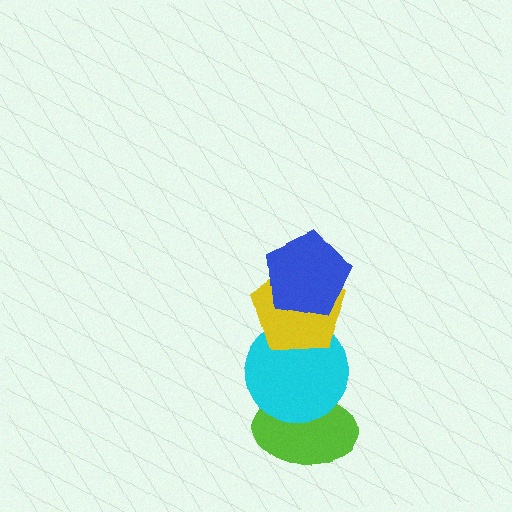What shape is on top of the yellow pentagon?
The blue pentagon is on top of the yellow pentagon.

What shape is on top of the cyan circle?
The yellow pentagon is on top of the cyan circle.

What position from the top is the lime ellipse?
The lime ellipse is 4th from the top.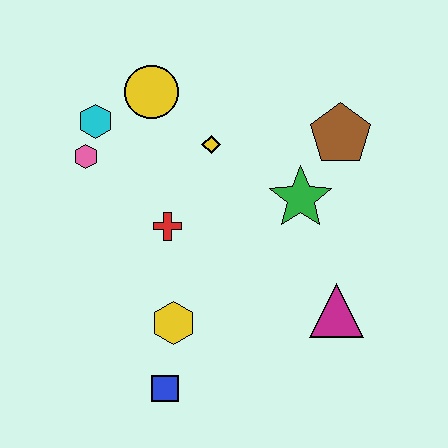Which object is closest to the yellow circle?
The cyan hexagon is closest to the yellow circle.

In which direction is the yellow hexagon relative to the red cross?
The yellow hexagon is below the red cross.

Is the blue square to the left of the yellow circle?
No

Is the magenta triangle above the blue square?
Yes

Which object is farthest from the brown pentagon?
The blue square is farthest from the brown pentagon.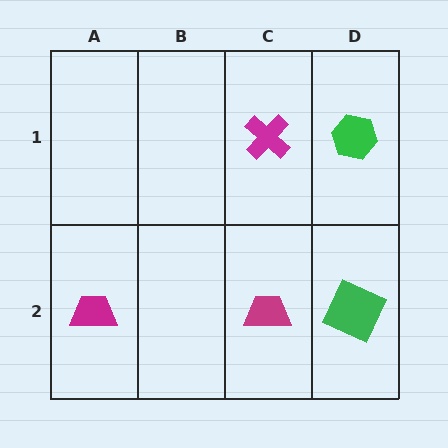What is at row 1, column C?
A magenta cross.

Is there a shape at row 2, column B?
No, that cell is empty.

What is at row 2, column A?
A magenta trapezoid.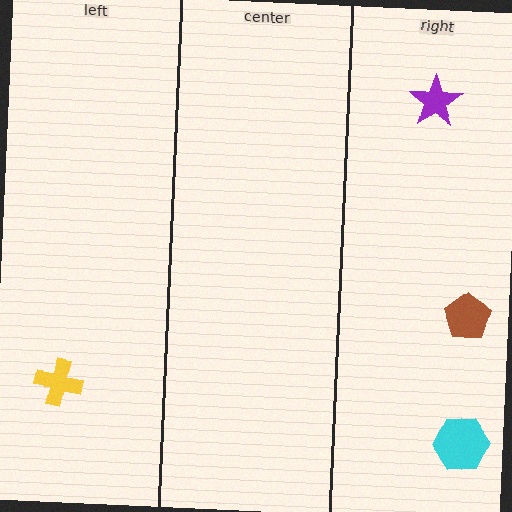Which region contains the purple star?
The right region.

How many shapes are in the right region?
3.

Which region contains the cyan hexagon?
The right region.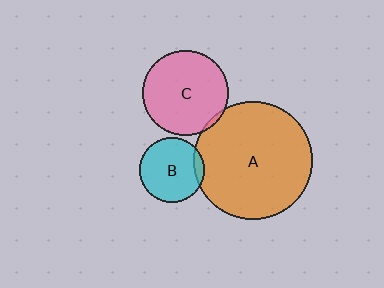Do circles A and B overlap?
Yes.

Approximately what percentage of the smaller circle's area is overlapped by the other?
Approximately 10%.